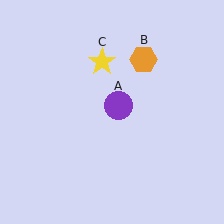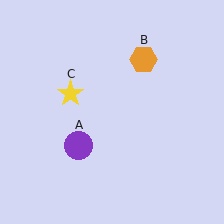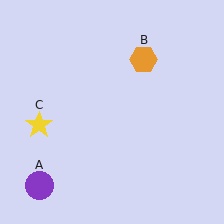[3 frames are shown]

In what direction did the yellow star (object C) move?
The yellow star (object C) moved down and to the left.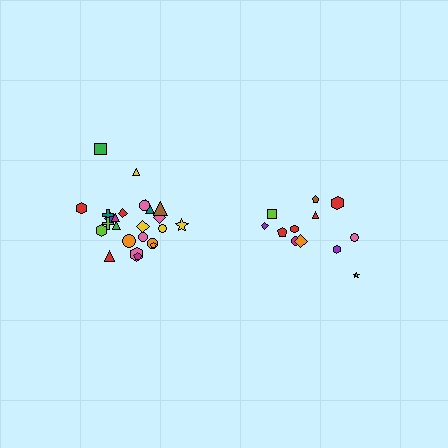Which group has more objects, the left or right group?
The left group.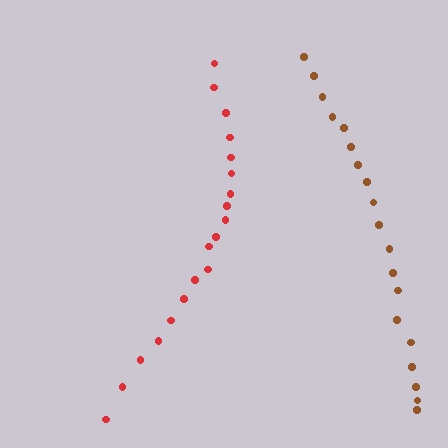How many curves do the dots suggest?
There are 2 distinct paths.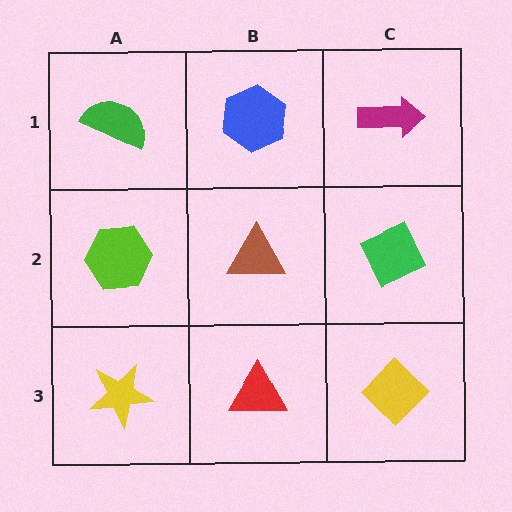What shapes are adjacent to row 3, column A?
A lime hexagon (row 2, column A), a red triangle (row 3, column B).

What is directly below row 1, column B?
A brown triangle.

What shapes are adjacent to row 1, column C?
A green diamond (row 2, column C), a blue hexagon (row 1, column B).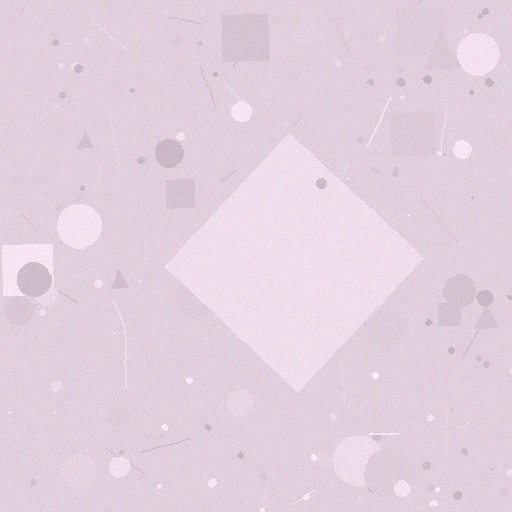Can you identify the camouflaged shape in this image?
The camouflaged shape is a diamond.